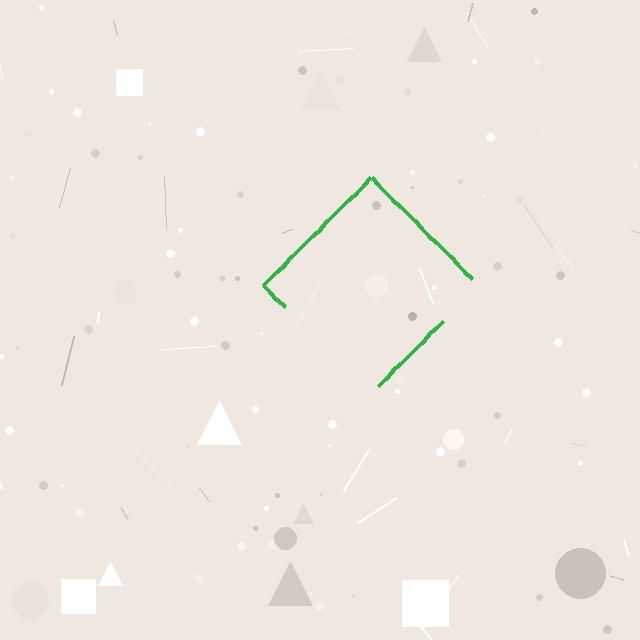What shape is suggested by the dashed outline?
The dashed outline suggests a diamond.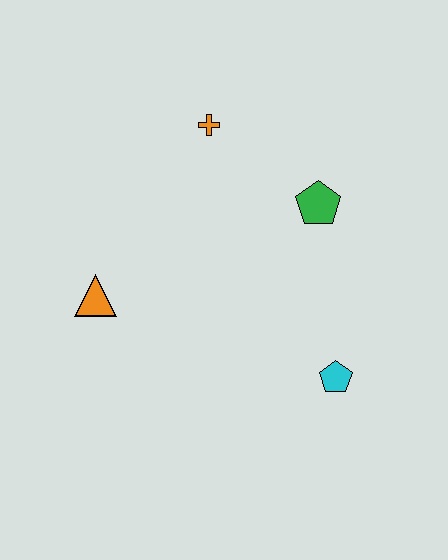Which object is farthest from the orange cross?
The cyan pentagon is farthest from the orange cross.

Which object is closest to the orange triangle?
The orange cross is closest to the orange triangle.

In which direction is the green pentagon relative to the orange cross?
The green pentagon is to the right of the orange cross.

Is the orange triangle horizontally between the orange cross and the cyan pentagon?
No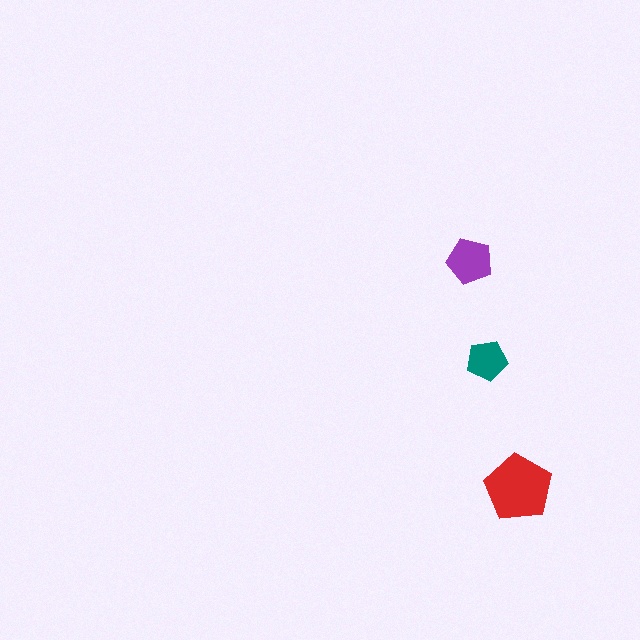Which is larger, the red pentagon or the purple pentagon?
The red one.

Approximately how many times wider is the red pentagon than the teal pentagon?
About 1.5 times wider.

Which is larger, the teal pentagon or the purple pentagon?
The purple one.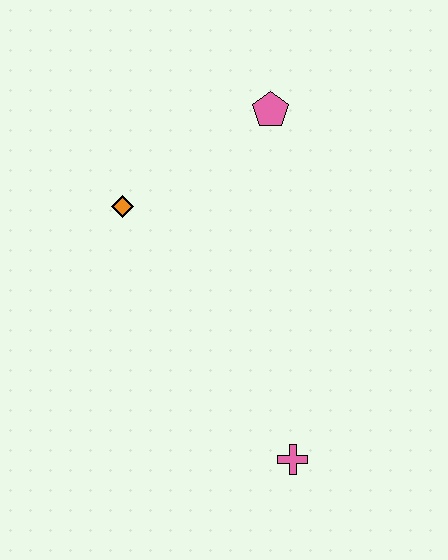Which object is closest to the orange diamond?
The pink pentagon is closest to the orange diamond.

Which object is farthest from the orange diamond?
The pink cross is farthest from the orange diamond.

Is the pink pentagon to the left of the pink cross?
Yes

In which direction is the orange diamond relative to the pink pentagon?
The orange diamond is to the left of the pink pentagon.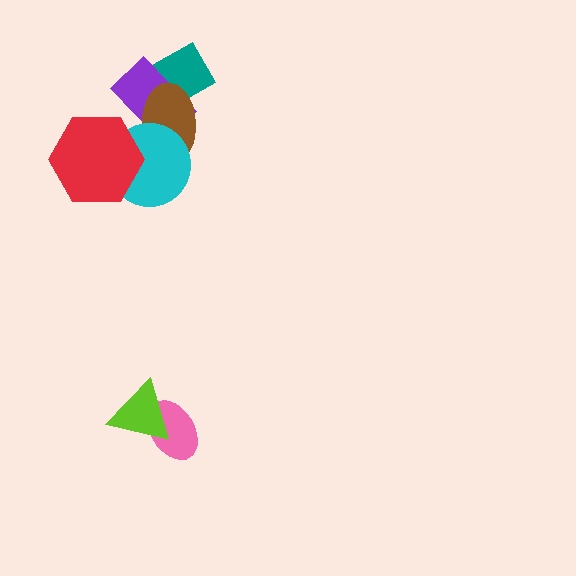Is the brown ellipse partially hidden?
Yes, it is partially covered by another shape.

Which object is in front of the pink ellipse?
The lime triangle is in front of the pink ellipse.